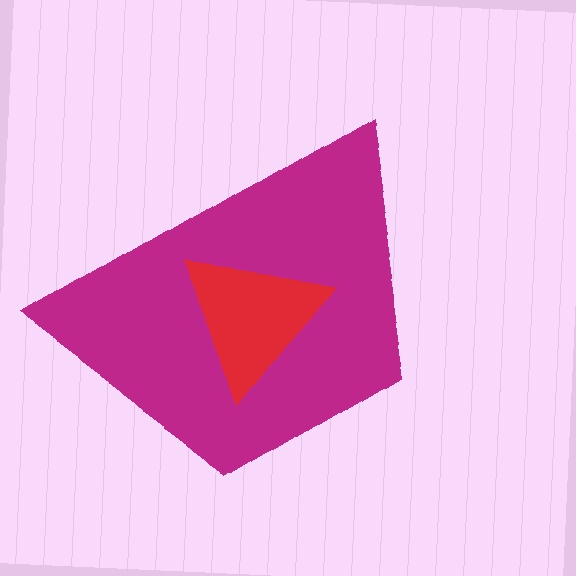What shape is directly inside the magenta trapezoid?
The red triangle.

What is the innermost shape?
The red triangle.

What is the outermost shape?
The magenta trapezoid.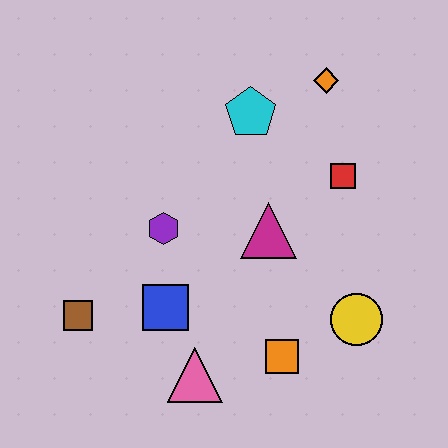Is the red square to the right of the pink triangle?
Yes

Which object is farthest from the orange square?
The orange diamond is farthest from the orange square.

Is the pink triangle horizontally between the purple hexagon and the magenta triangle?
Yes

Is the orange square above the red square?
No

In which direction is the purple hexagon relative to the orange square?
The purple hexagon is above the orange square.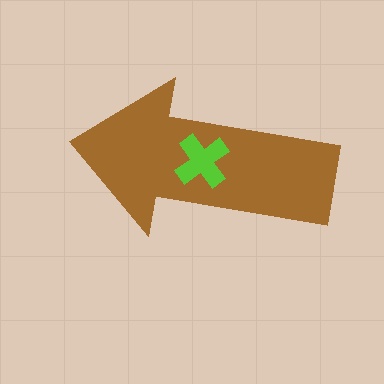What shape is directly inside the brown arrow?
The lime cross.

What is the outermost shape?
The brown arrow.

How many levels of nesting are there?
2.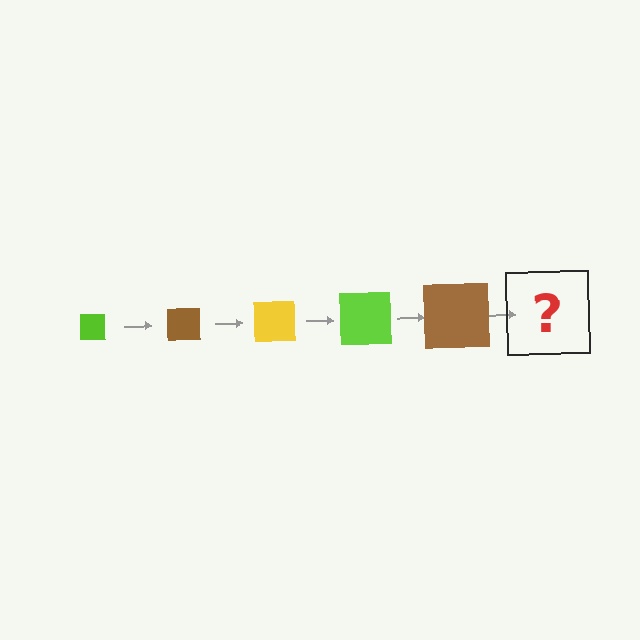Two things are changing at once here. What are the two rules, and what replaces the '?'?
The two rules are that the square grows larger each step and the color cycles through lime, brown, and yellow. The '?' should be a yellow square, larger than the previous one.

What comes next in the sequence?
The next element should be a yellow square, larger than the previous one.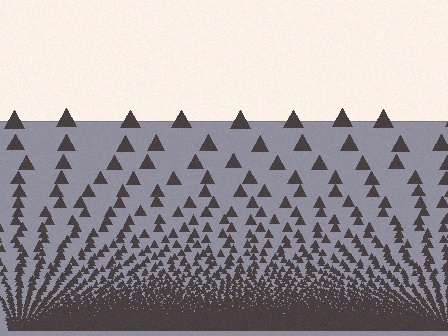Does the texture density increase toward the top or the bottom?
Density increases toward the bottom.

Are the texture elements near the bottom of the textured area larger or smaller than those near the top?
Smaller. The gradient is inverted — elements near the bottom are smaller and denser.